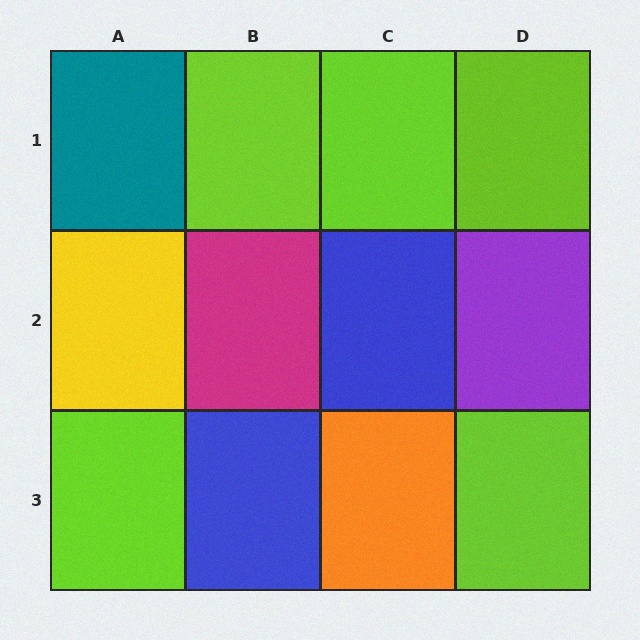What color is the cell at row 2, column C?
Blue.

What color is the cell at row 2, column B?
Magenta.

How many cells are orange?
1 cell is orange.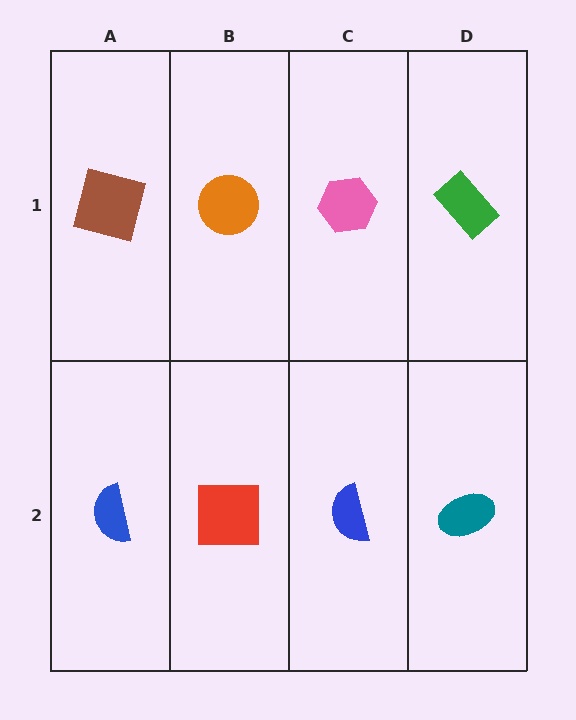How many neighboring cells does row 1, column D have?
2.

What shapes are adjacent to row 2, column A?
A brown square (row 1, column A), a red square (row 2, column B).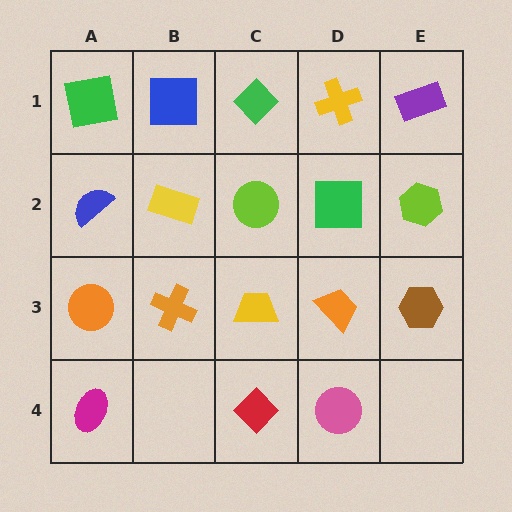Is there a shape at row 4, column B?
No, that cell is empty.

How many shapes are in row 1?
5 shapes.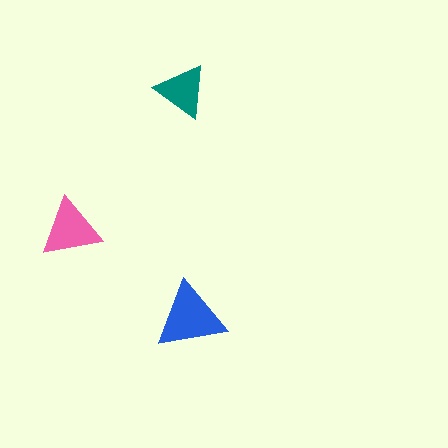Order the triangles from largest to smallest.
the blue one, the pink one, the teal one.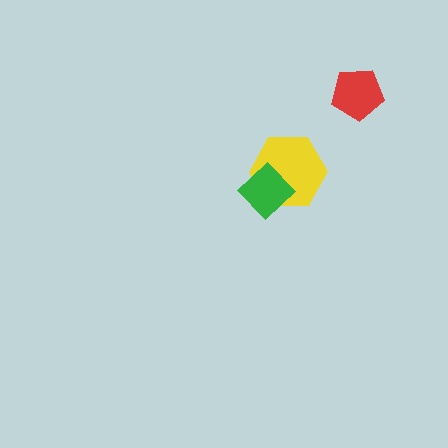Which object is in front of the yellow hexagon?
The green diamond is in front of the yellow hexagon.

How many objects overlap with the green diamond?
1 object overlaps with the green diamond.